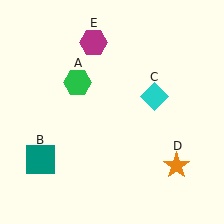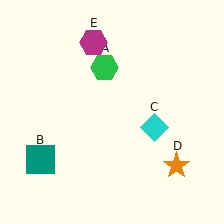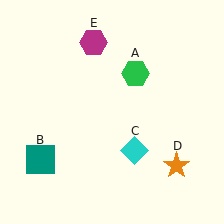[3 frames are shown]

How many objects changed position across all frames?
2 objects changed position: green hexagon (object A), cyan diamond (object C).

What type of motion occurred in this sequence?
The green hexagon (object A), cyan diamond (object C) rotated clockwise around the center of the scene.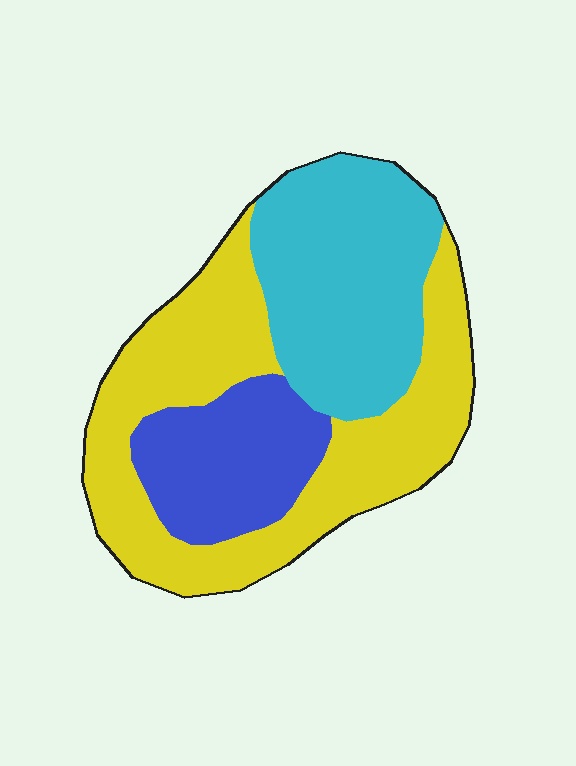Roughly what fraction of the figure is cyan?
Cyan takes up about one third (1/3) of the figure.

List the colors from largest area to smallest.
From largest to smallest: yellow, cyan, blue.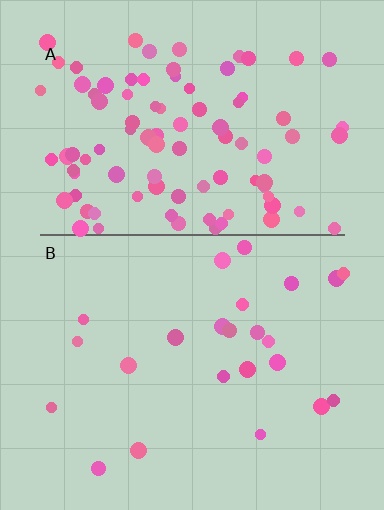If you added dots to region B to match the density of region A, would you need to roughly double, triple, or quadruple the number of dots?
Approximately quadruple.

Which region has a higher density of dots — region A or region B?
A (the top).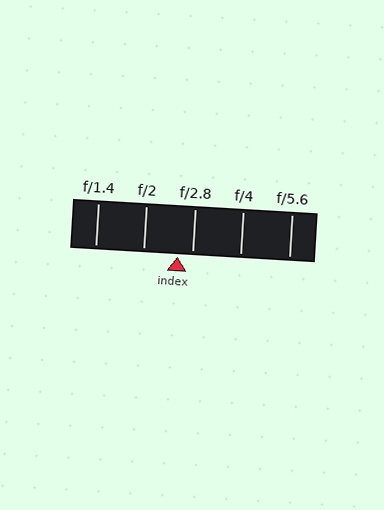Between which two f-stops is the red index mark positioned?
The index mark is between f/2 and f/2.8.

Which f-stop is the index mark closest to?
The index mark is closest to f/2.8.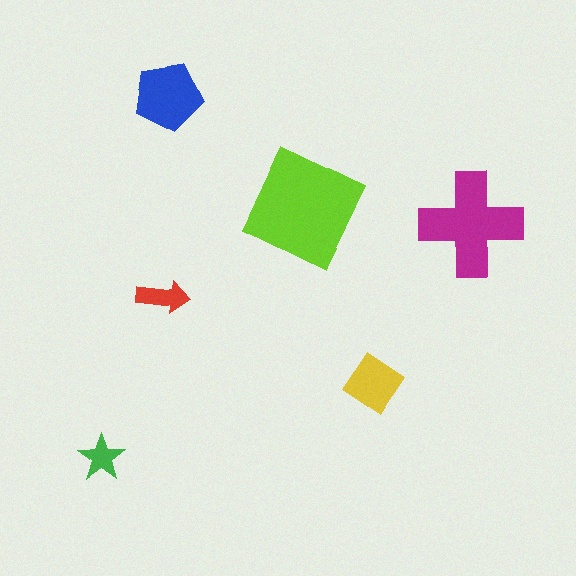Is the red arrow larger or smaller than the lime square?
Smaller.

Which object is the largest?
The lime square.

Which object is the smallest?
The green star.